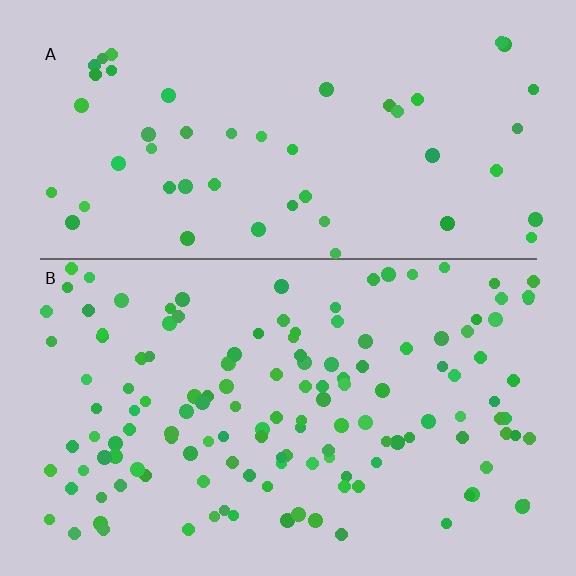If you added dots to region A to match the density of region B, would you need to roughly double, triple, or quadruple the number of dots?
Approximately triple.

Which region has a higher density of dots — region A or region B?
B (the bottom).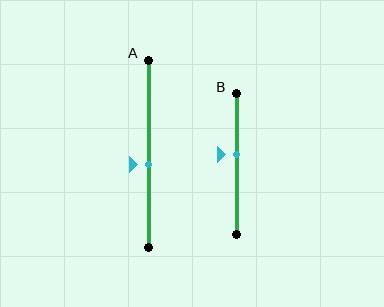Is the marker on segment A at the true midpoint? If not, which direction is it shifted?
No, the marker on segment A is shifted downward by about 6% of the segment length.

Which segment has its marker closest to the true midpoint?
Segment A has its marker closest to the true midpoint.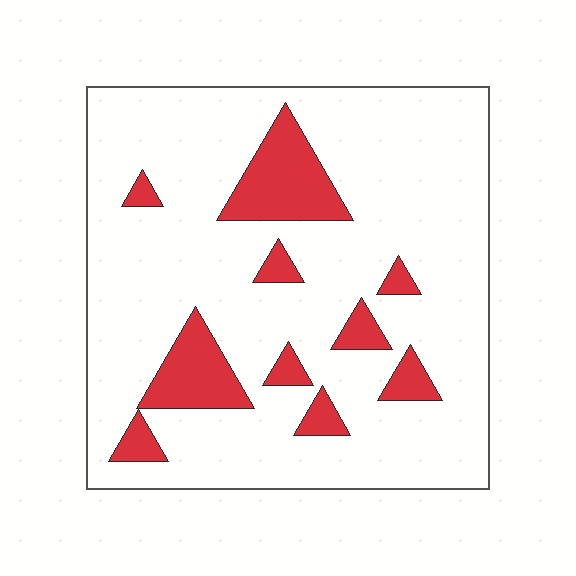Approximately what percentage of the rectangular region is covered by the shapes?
Approximately 15%.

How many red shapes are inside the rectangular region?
10.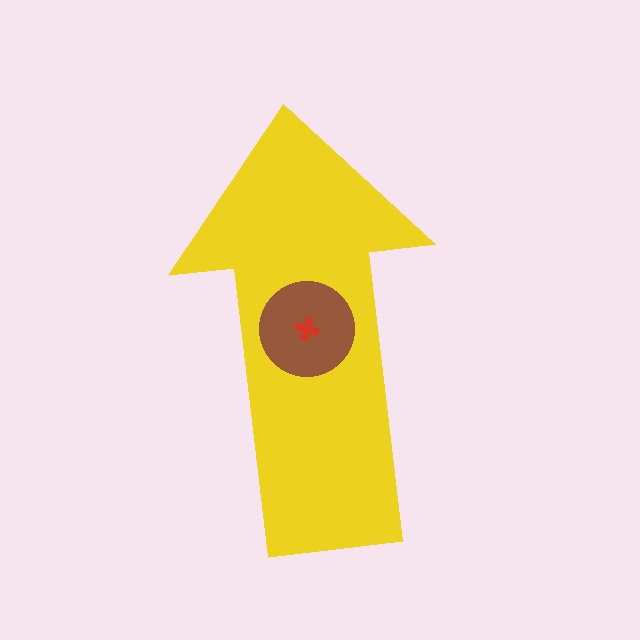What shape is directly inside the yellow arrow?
The brown circle.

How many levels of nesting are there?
3.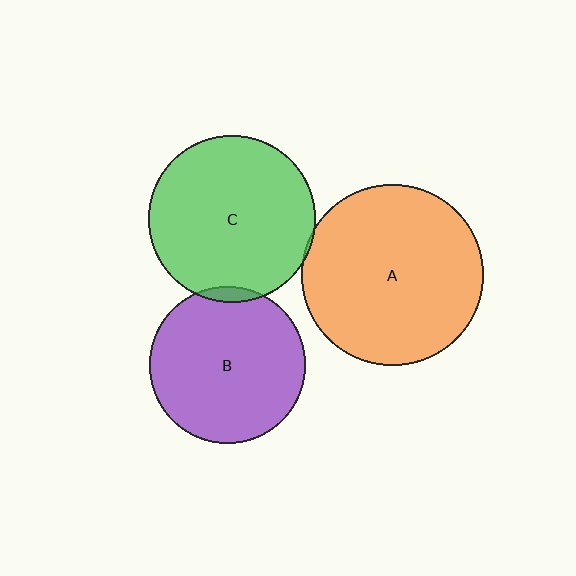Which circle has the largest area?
Circle A (orange).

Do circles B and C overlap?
Yes.